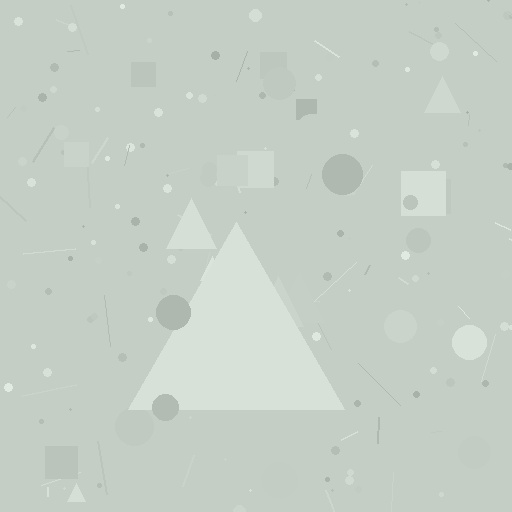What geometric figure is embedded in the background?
A triangle is embedded in the background.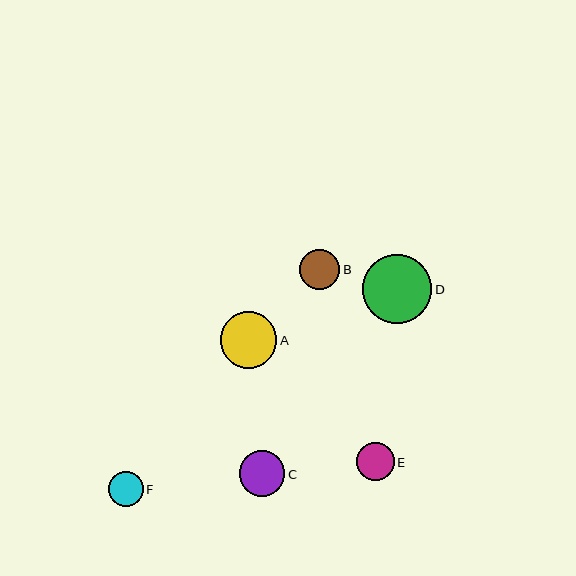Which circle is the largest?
Circle D is the largest with a size of approximately 69 pixels.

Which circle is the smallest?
Circle F is the smallest with a size of approximately 35 pixels.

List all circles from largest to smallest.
From largest to smallest: D, A, C, B, E, F.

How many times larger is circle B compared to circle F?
Circle B is approximately 1.2 times the size of circle F.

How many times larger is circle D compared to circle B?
Circle D is approximately 1.7 times the size of circle B.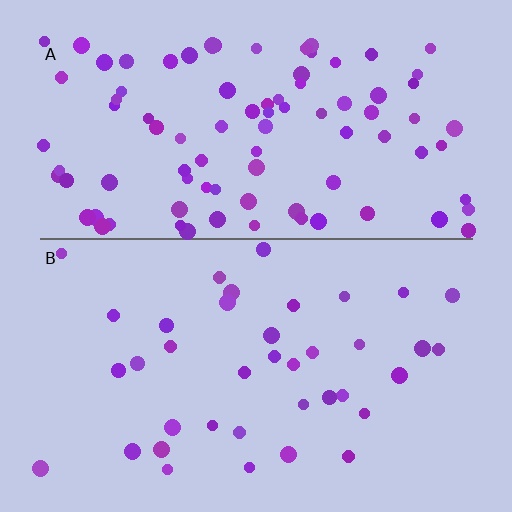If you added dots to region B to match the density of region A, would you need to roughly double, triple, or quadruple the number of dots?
Approximately double.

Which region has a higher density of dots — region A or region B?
A (the top).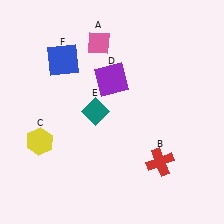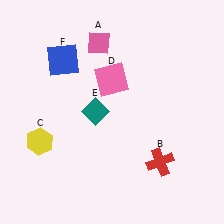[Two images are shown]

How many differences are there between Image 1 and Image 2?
There is 1 difference between the two images.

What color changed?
The square (D) changed from purple in Image 1 to pink in Image 2.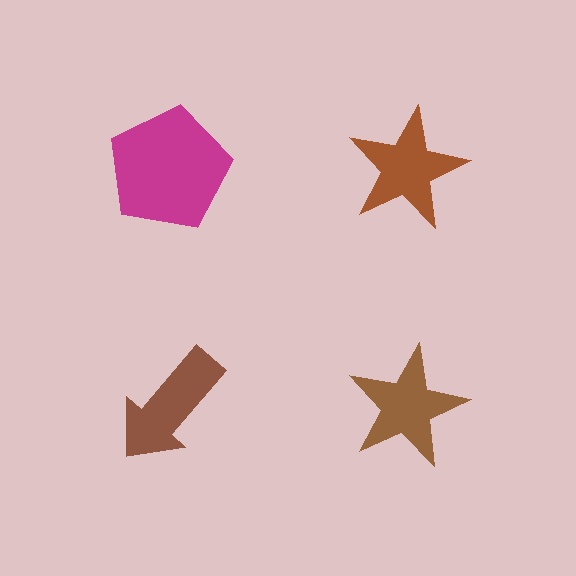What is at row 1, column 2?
A brown star.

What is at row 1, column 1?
A magenta pentagon.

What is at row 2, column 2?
A brown star.